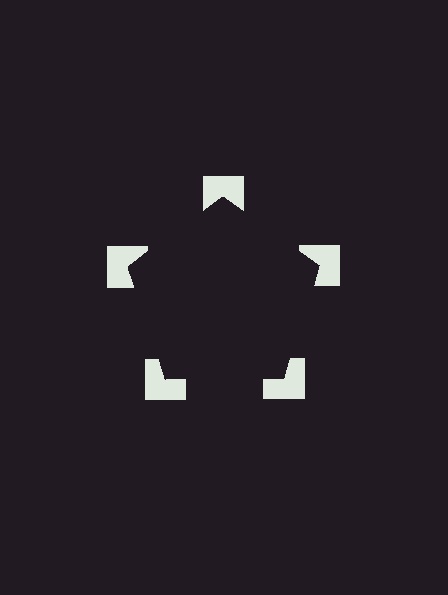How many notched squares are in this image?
There are 5 — one at each vertex of the illusory pentagon.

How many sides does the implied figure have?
5 sides.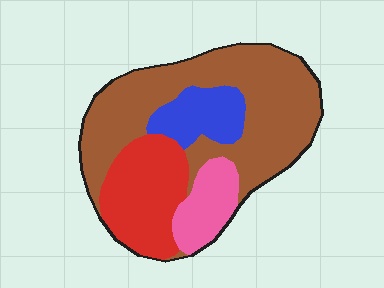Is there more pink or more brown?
Brown.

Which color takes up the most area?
Brown, at roughly 55%.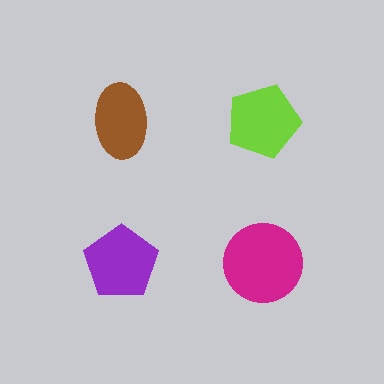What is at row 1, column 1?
A brown ellipse.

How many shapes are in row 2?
2 shapes.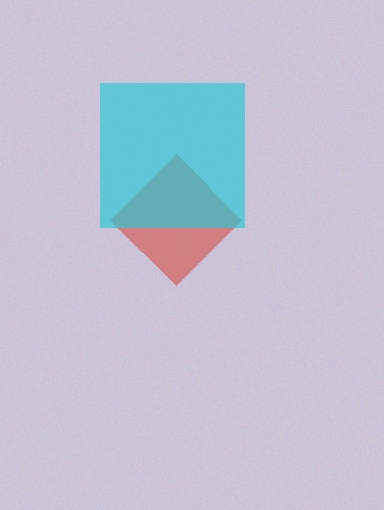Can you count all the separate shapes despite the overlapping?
Yes, there are 2 separate shapes.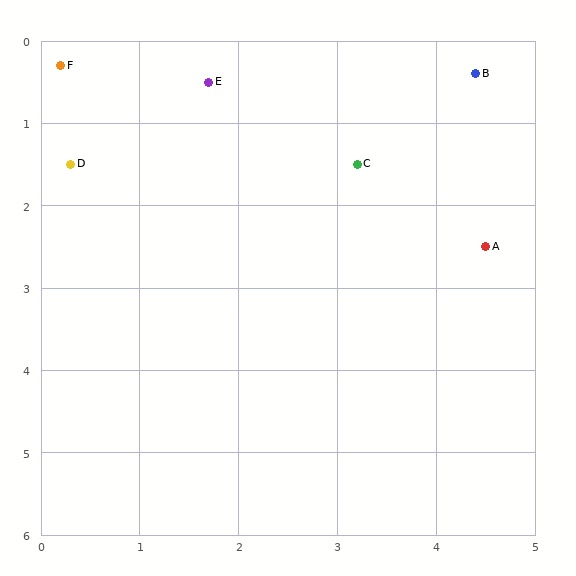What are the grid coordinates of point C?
Point C is at approximately (3.2, 1.5).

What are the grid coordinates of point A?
Point A is at approximately (4.5, 2.5).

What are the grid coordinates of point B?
Point B is at approximately (4.4, 0.4).